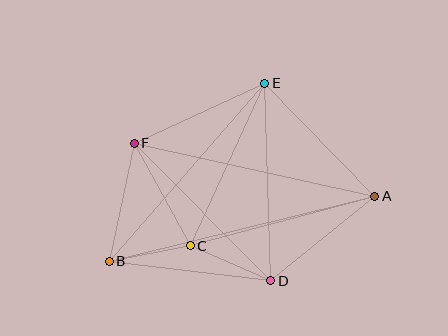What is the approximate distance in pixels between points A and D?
The distance between A and D is approximately 134 pixels.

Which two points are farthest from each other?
Points A and B are farthest from each other.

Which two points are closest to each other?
Points B and C are closest to each other.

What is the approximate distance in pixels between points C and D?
The distance between C and D is approximately 88 pixels.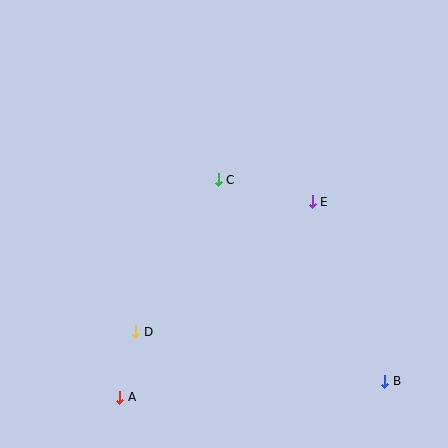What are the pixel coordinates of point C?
Point C is at (218, 180).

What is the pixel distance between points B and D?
The distance between B and D is 254 pixels.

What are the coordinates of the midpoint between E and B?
The midpoint between E and B is at (348, 291).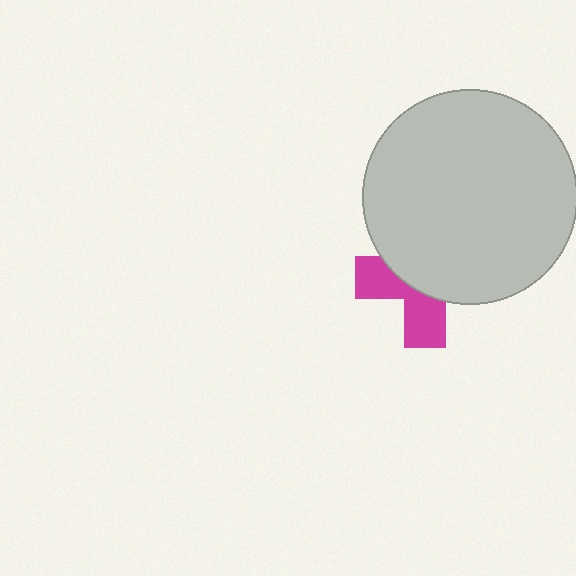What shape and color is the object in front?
The object in front is a light gray circle.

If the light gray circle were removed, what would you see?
You would see the complete magenta cross.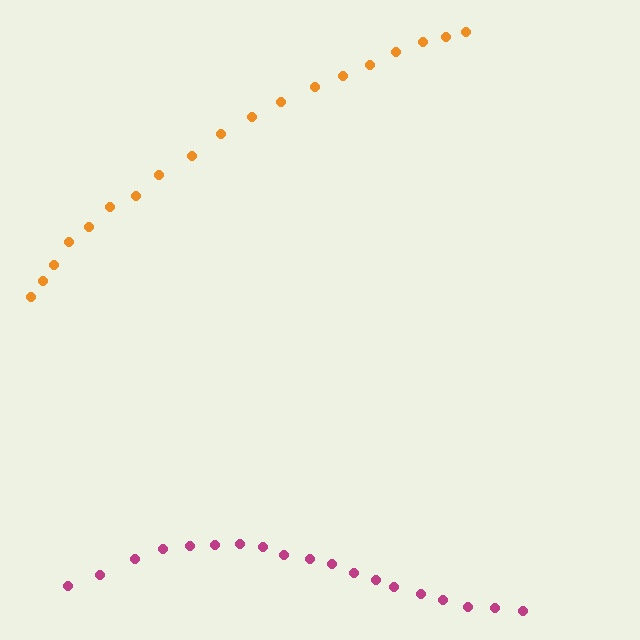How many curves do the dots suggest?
There are 2 distinct paths.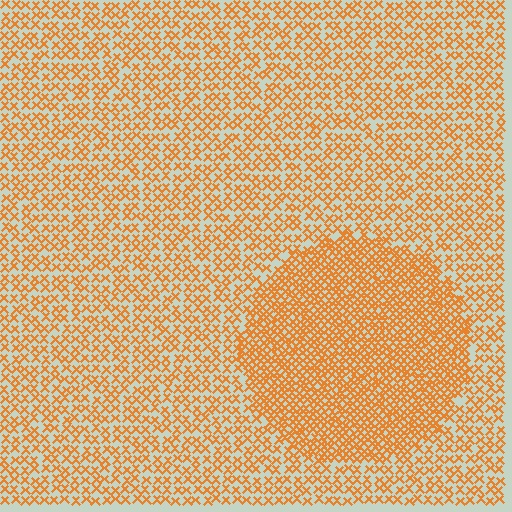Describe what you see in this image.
The image contains small orange elements arranged at two different densities. A circle-shaped region is visible where the elements are more densely packed than the surrounding area.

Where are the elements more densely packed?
The elements are more densely packed inside the circle boundary.